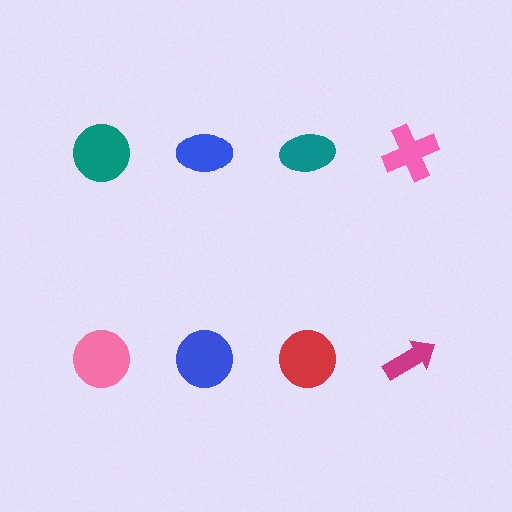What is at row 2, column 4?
A magenta arrow.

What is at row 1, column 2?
A blue ellipse.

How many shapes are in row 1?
4 shapes.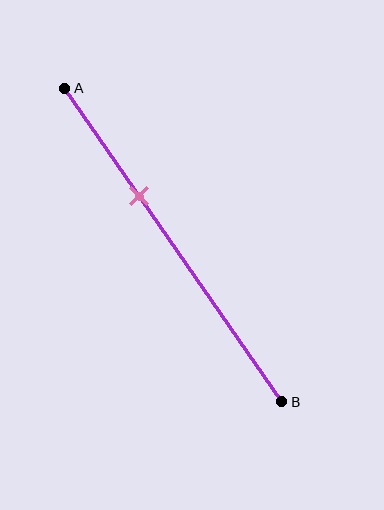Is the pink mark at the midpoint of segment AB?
No, the mark is at about 35% from A, not at the 50% midpoint.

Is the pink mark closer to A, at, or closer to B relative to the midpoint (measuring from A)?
The pink mark is closer to point A than the midpoint of segment AB.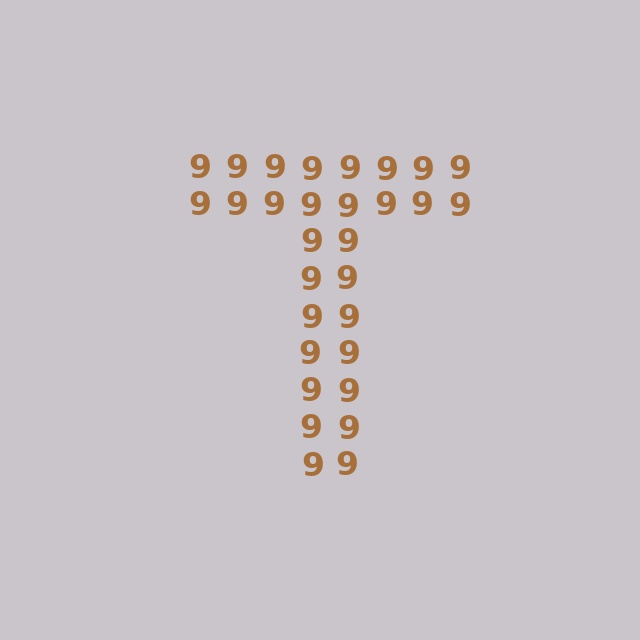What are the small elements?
The small elements are digit 9's.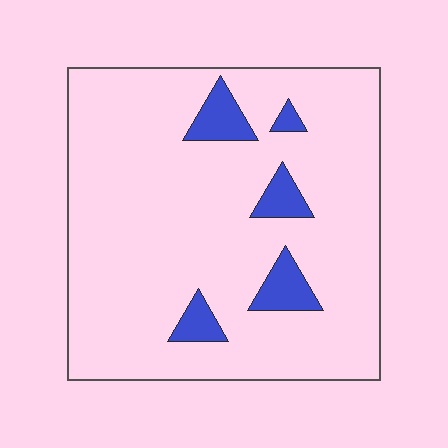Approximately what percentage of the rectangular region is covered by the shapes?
Approximately 10%.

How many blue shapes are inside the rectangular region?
5.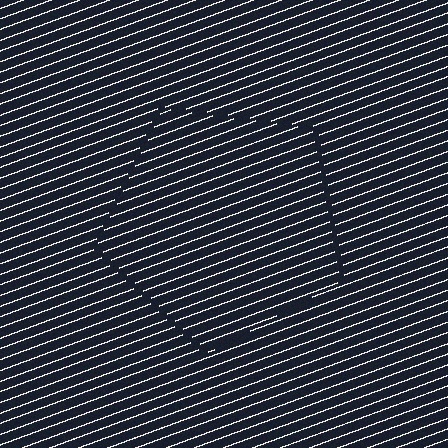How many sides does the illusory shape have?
5 sides — the line-ends trace a pentagon.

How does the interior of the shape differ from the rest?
The interior of the shape contains the same grating, shifted by half a period — the contour is defined by the phase discontinuity where line-ends from the inner and outer gratings abut.